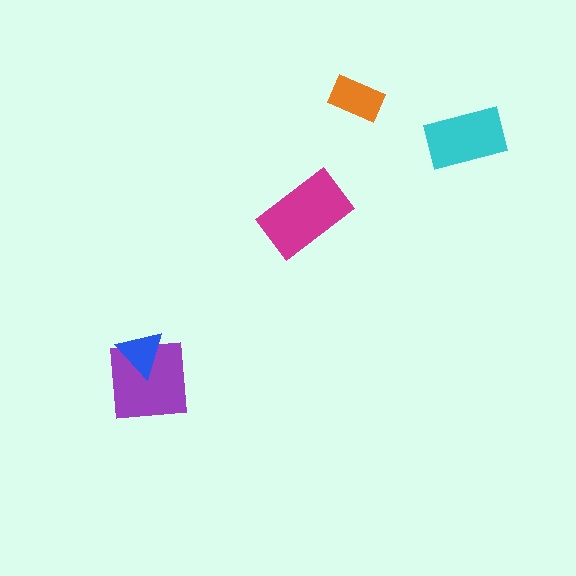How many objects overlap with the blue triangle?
1 object overlaps with the blue triangle.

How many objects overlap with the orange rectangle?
0 objects overlap with the orange rectangle.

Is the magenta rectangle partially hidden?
No, no other shape covers it.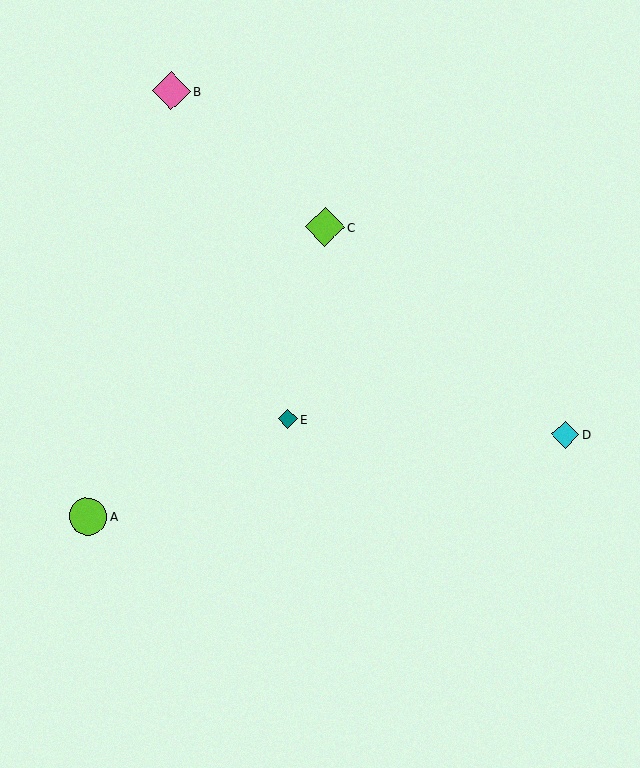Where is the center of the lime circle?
The center of the lime circle is at (88, 517).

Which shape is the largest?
The lime diamond (labeled C) is the largest.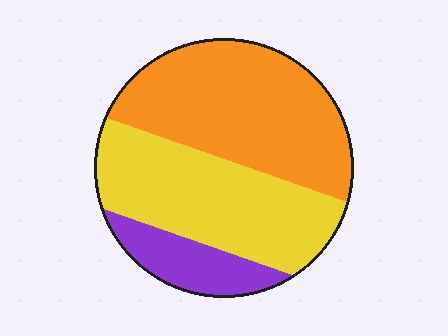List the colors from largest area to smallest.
From largest to smallest: orange, yellow, purple.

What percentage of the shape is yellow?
Yellow covers roughly 40% of the shape.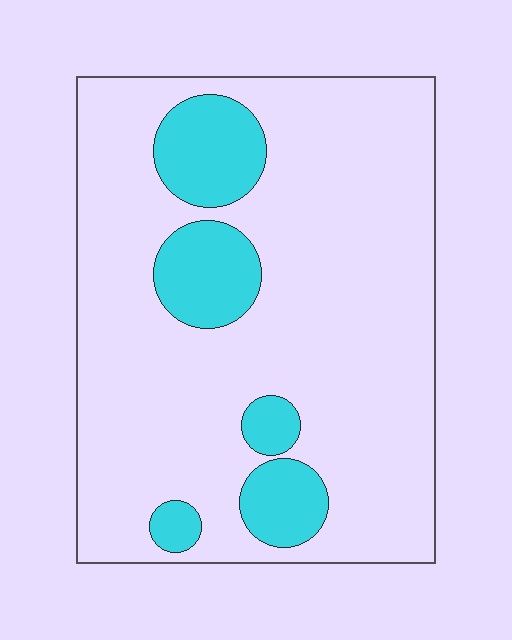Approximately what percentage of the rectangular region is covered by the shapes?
Approximately 20%.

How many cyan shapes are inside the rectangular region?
5.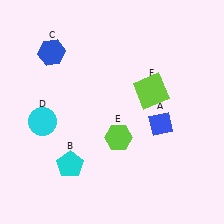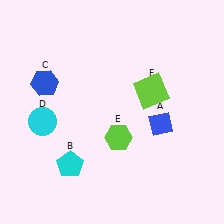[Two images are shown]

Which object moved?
The blue hexagon (C) moved down.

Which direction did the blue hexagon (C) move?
The blue hexagon (C) moved down.